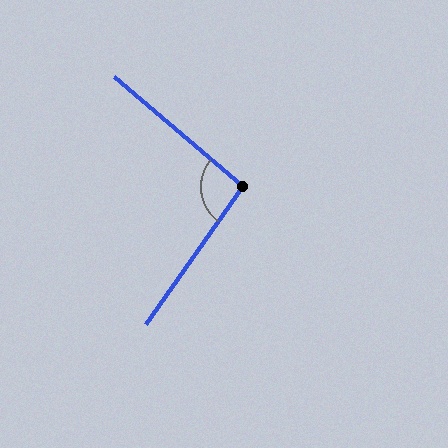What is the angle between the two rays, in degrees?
Approximately 95 degrees.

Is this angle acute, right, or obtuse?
It is obtuse.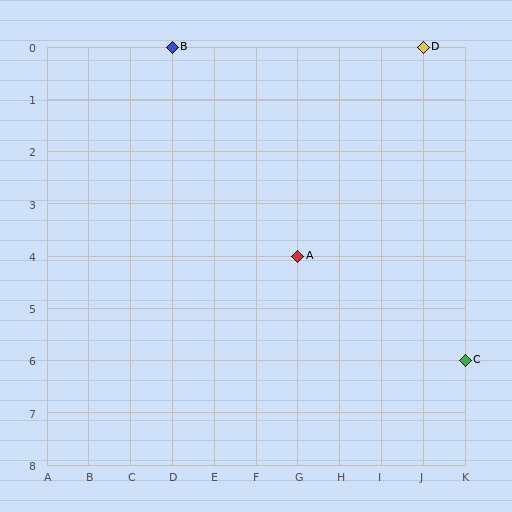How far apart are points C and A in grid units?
Points C and A are 4 columns and 2 rows apart (about 4.5 grid units diagonally).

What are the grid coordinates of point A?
Point A is at grid coordinates (G, 4).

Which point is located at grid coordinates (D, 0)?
Point B is at (D, 0).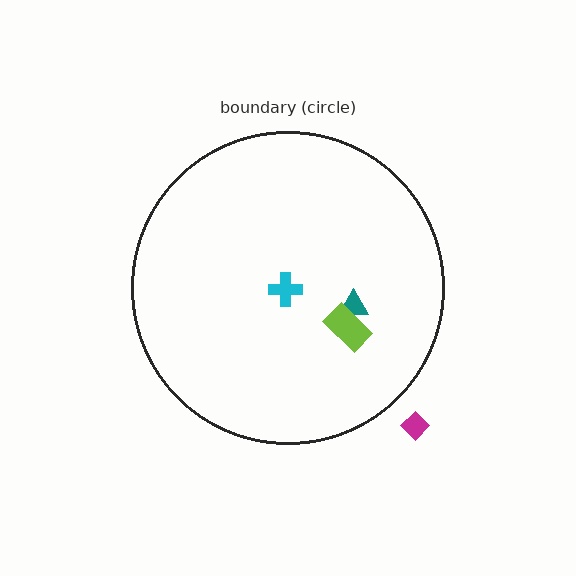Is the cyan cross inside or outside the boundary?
Inside.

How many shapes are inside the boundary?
3 inside, 1 outside.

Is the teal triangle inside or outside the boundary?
Inside.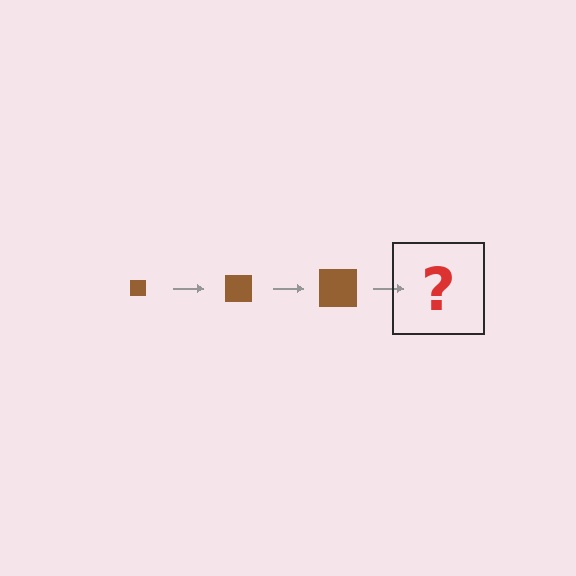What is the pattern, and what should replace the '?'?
The pattern is that the square gets progressively larger each step. The '?' should be a brown square, larger than the previous one.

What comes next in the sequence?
The next element should be a brown square, larger than the previous one.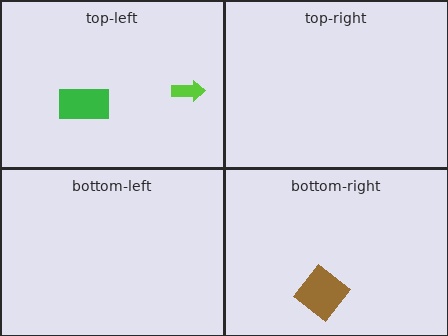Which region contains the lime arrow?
The top-left region.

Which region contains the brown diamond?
The bottom-right region.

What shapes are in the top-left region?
The green rectangle, the lime arrow.